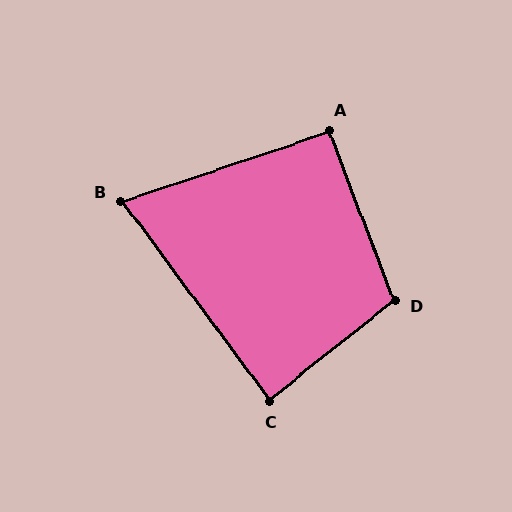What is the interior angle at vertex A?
Approximately 92 degrees (approximately right).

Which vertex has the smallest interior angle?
B, at approximately 72 degrees.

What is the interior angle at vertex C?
Approximately 88 degrees (approximately right).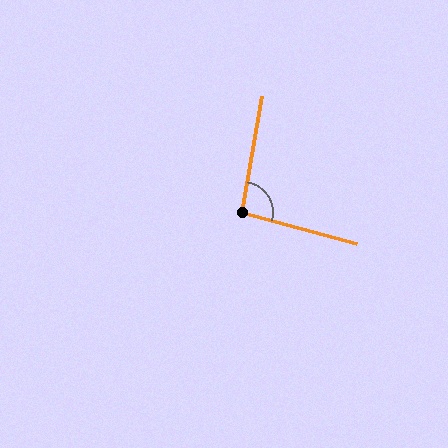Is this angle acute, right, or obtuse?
It is obtuse.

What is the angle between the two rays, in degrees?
Approximately 96 degrees.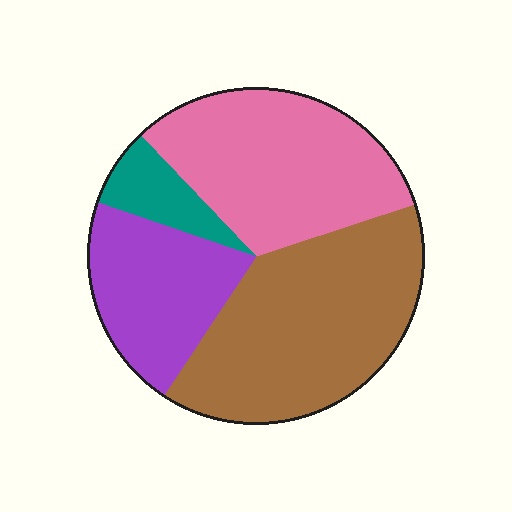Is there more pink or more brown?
Brown.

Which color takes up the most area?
Brown, at roughly 40%.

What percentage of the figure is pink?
Pink covers 32% of the figure.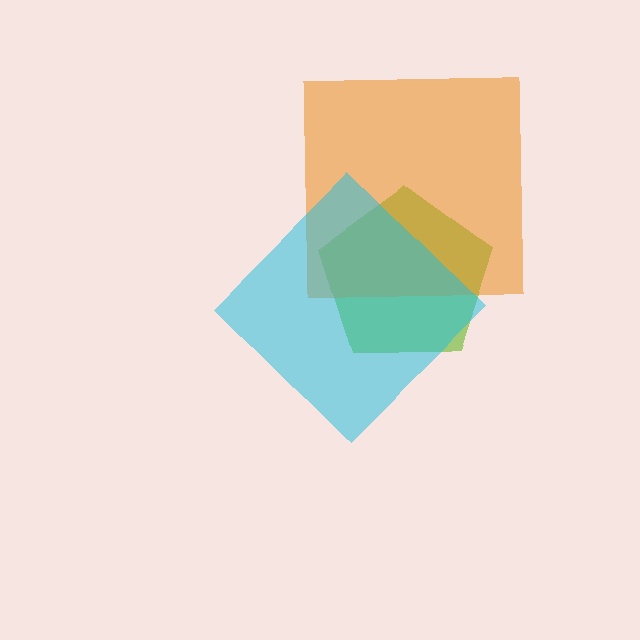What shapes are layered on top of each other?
The layered shapes are: a lime pentagon, an orange square, a cyan diamond.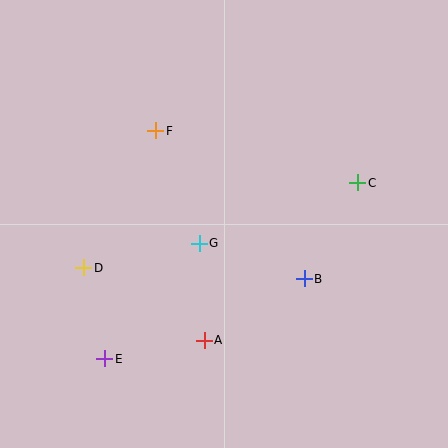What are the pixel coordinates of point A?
Point A is at (204, 340).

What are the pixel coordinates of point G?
Point G is at (199, 243).